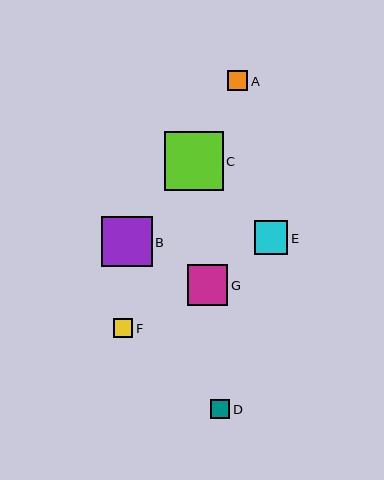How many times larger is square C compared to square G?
Square C is approximately 1.5 times the size of square G.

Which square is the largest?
Square C is the largest with a size of approximately 59 pixels.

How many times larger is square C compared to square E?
Square C is approximately 1.8 times the size of square E.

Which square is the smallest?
Square F is the smallest with a size of approximately 19 pixels.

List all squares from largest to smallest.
From largest to smallest: C, B, G, E, A, D, F.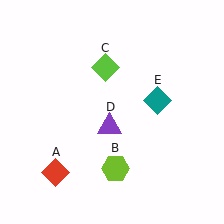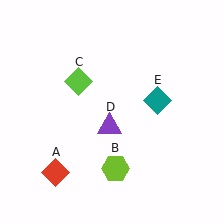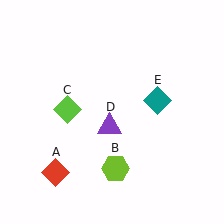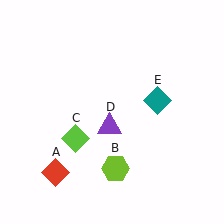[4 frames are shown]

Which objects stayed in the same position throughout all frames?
Red diamond (object A) and lime hexagon (object B) and purple triangle (object D) and teal diamond (object E) remained stationary.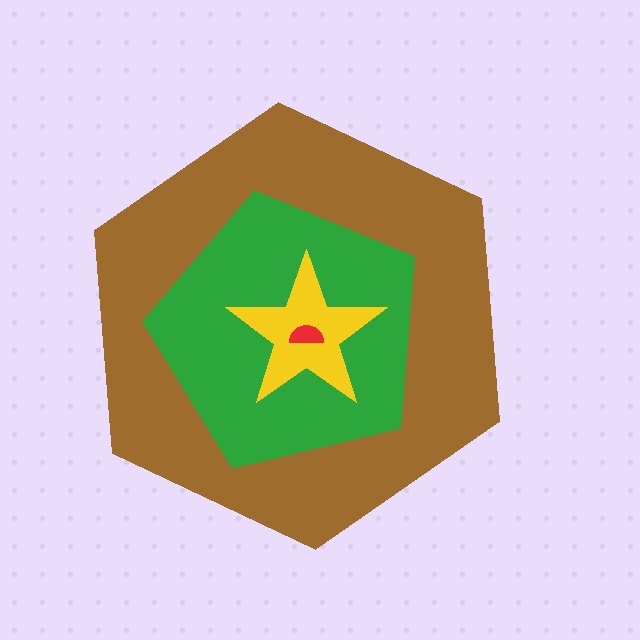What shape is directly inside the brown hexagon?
The green pentagon.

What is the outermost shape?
The brown hexagon.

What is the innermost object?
The red semicircle.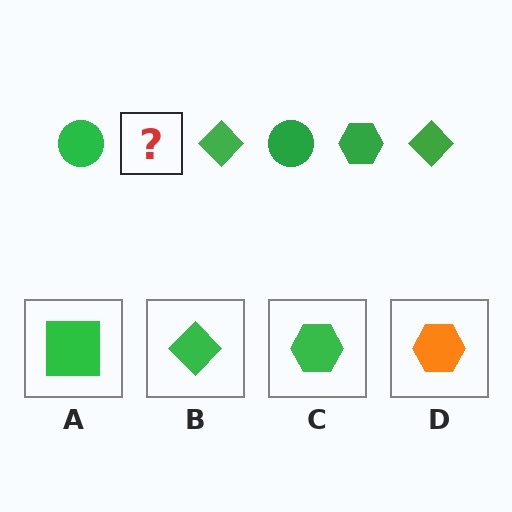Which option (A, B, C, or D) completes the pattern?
C.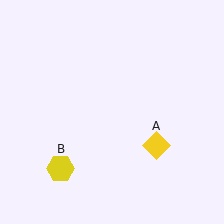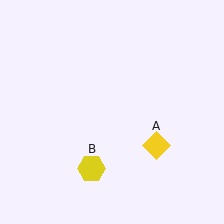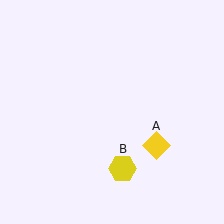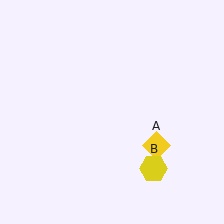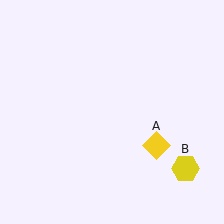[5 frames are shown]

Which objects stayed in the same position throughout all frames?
Yellow diamond (object A) remained stationary.